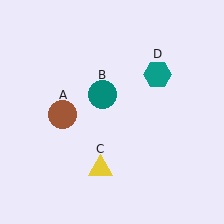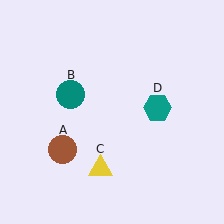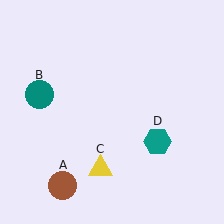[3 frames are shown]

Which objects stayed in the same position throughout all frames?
Yellow triangle (object C) remained stationary.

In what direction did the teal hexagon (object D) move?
The teal hexagon (object D) moved down.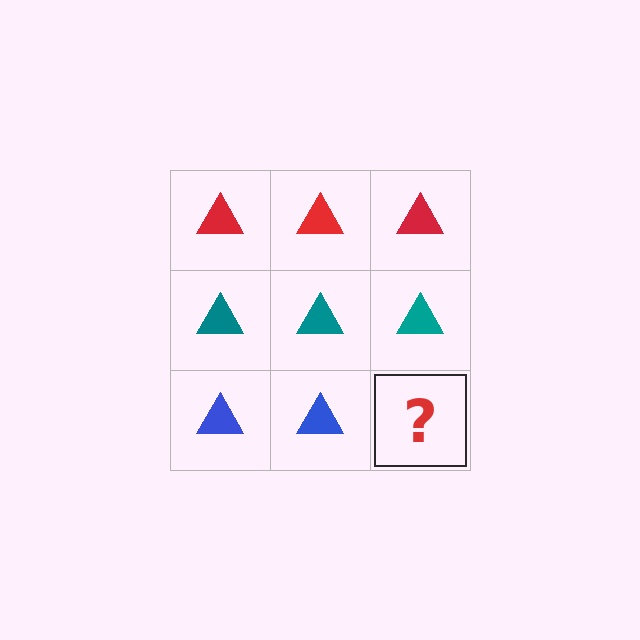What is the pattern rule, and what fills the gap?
The rule is that each row has a consistent color. The gap should be filled with a blue triangle.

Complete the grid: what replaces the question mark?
The question mark should be replaced with a blue triangle.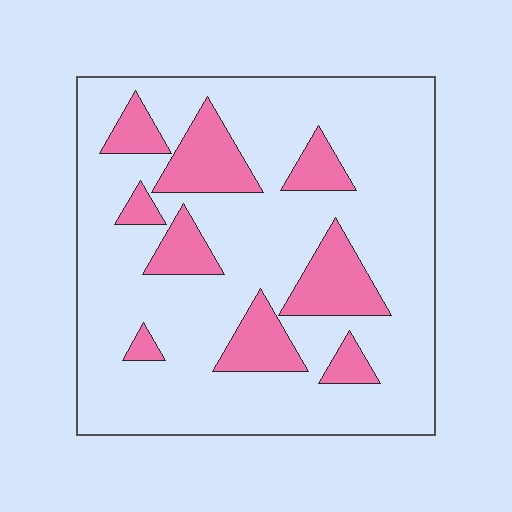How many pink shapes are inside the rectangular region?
9.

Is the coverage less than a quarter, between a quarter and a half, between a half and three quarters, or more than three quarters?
Less than a quarter.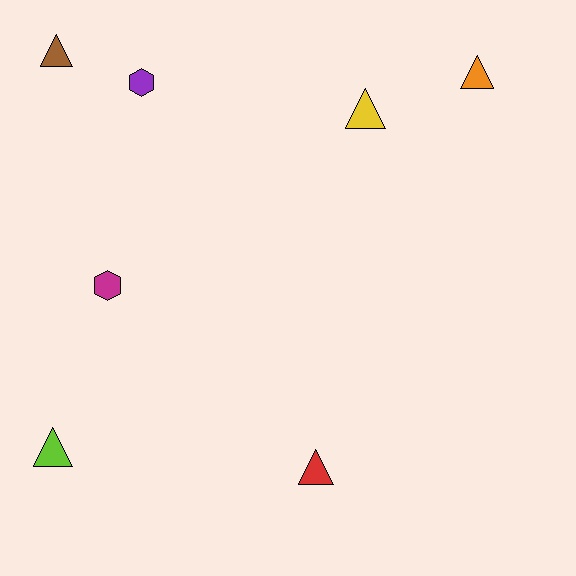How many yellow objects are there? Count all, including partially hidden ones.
There is 1 yellow object.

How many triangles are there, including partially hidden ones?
There are 5 triangles.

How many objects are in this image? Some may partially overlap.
There are 7 objects.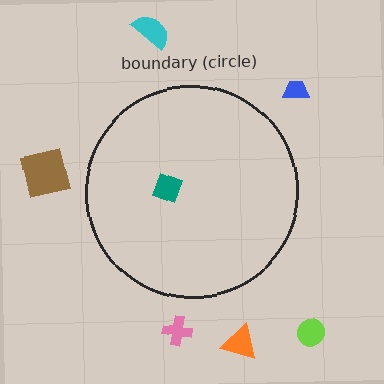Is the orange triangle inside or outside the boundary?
Outside.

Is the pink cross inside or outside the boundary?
Outside.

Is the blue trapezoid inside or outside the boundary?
Outside.